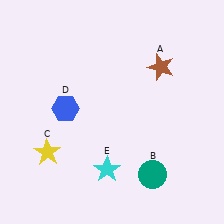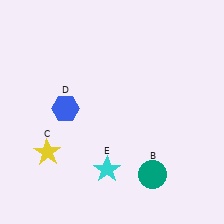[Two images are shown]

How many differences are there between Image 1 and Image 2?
There is 1 difference between the two images.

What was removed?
The brown star (A) was removed in Image 2.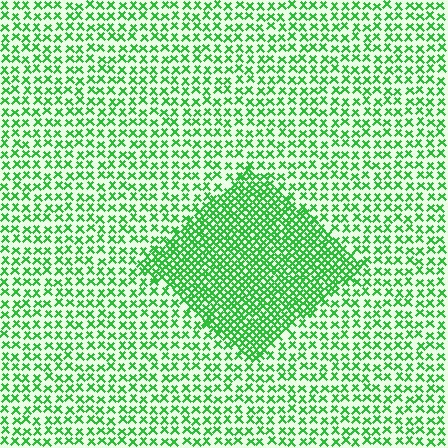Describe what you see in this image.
The image contains small green elements arranged at two different densities. A diamond-shaped region is visible where the elements are more densely packed than the surrounding area.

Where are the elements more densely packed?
The elements are more densely packed inside the diamond boundary.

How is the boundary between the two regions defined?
The boundary is defined by a change in element density (approximately 2.2x ratio). All elements are the same color, size, and shape.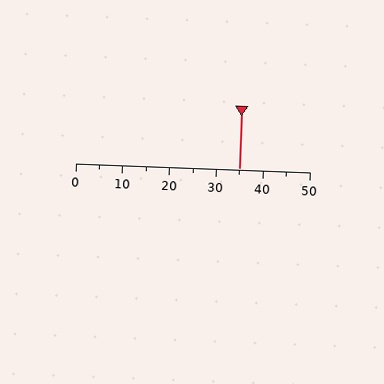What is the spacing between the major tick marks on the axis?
The major ticks are spaced 10 apart.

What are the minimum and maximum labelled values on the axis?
The axis runs from 0 to 50.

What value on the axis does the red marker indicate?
The marker indicates approximately 35.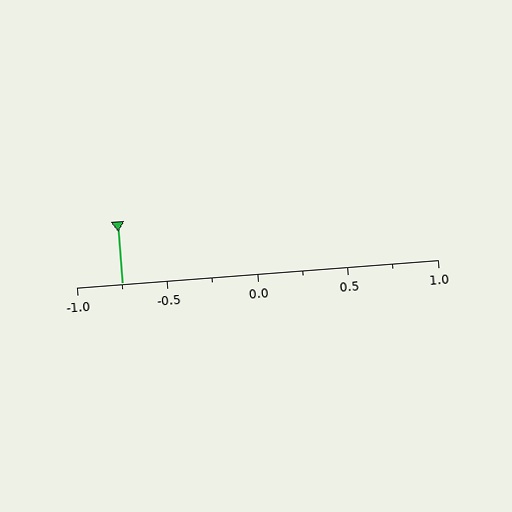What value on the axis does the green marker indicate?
The marker indicates approximately -0.75.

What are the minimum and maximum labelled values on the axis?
The axis runs from -1.0 to 1.0.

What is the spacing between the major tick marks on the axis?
The major ticks are spaced 0.5 apart.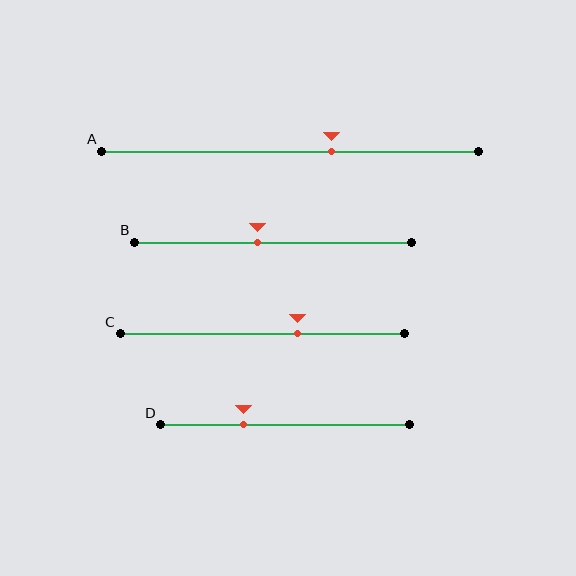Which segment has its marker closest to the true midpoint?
Segment B has its marker closest to the true midpoint.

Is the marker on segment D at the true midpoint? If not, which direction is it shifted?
No, the marker on segment D is shifted to the left by about 17% of the segment length.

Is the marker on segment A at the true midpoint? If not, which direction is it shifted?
No, the marker on segment A is shifted to the right by about 11% of the segment length.